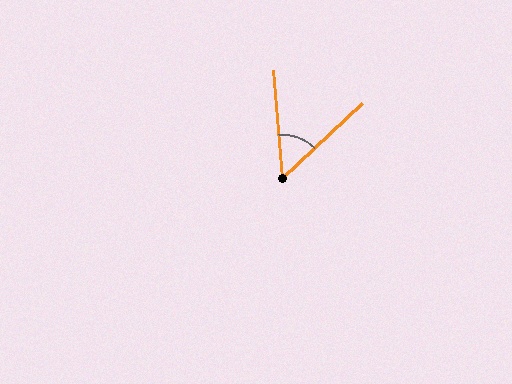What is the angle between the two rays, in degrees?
Approximately 51 degrees.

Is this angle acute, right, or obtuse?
It is acute.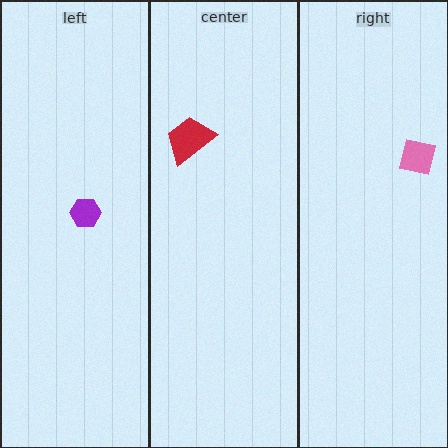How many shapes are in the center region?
1.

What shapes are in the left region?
The purple hexagon.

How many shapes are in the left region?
1.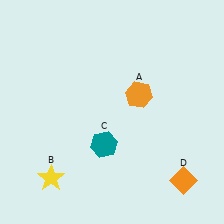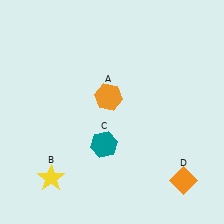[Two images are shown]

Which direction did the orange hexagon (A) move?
The orange hexagon (A) moved left.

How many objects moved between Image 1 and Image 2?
1 object moved between the two images.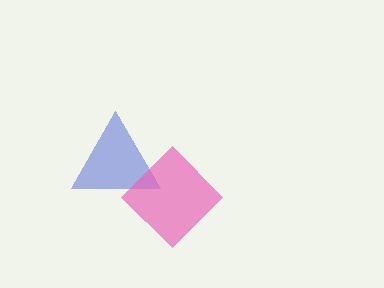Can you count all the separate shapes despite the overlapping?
Yes, there are 2 separate shapes.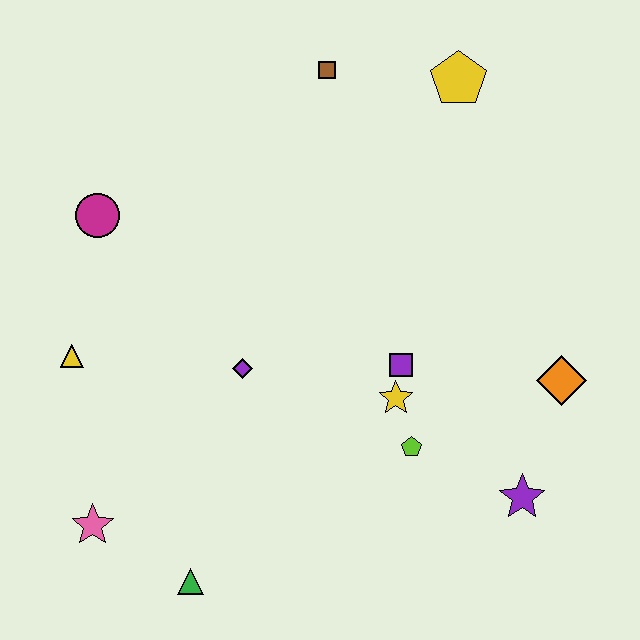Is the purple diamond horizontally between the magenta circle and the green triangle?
No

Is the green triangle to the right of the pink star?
Yes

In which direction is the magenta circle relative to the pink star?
The magenta circle is above the pink star.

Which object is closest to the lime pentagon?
The yellow star is closest to the lime pentagon.